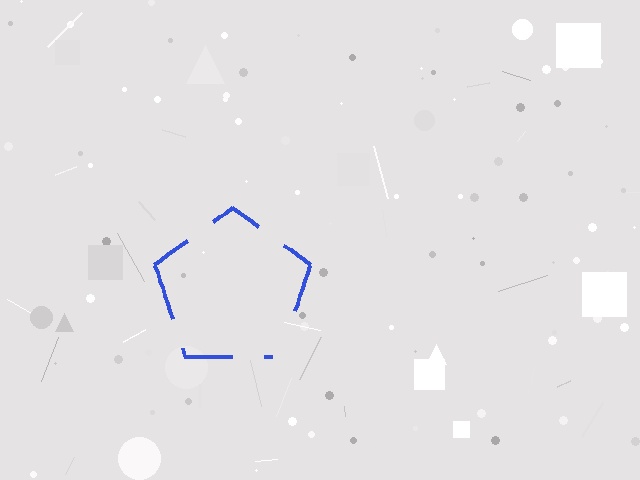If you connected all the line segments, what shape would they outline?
They would outline a pentagon.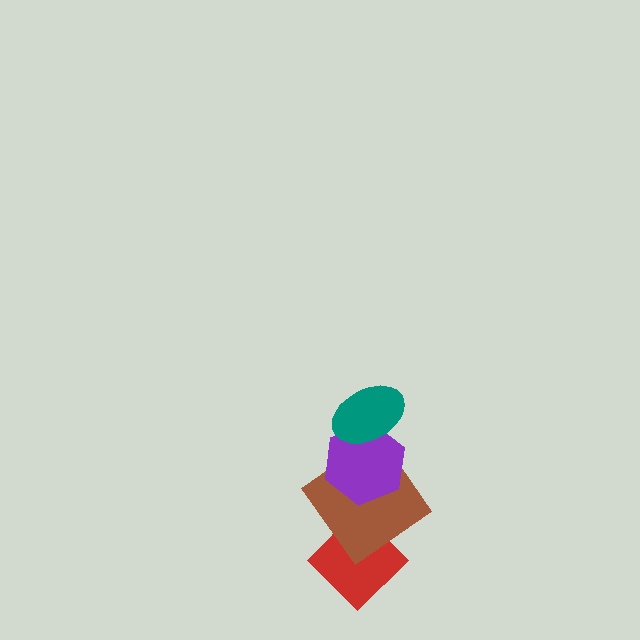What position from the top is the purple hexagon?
The purple hexagon is 2nd from the top.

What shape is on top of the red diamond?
The brown diamond is on top of the red diamond.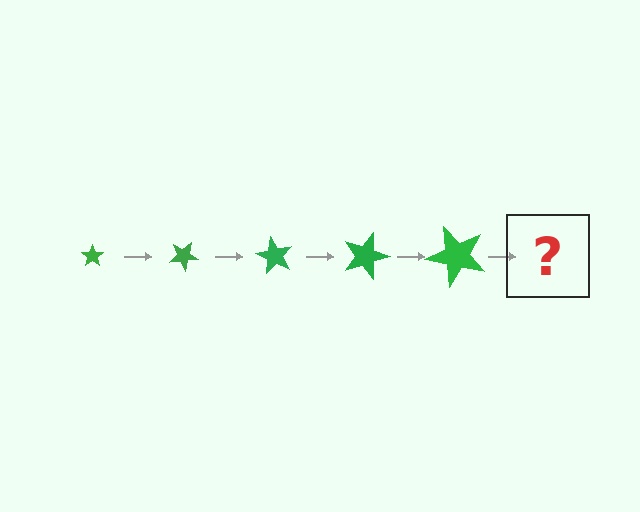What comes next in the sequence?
The next element should be a star, larger than the previous one and rotated 150 degrees from the start.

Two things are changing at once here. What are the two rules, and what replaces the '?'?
The two rules are that the star grows larger each step and it rotates 30 degrees each step. The '?' should be a star, larger than the previous one and rotated 150 degrees from the start.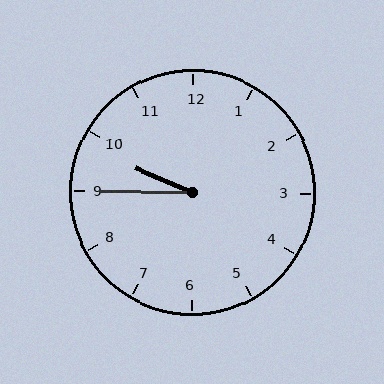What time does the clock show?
9:45.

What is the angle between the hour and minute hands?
Approximately 22 degrees.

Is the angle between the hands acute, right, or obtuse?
It is acute.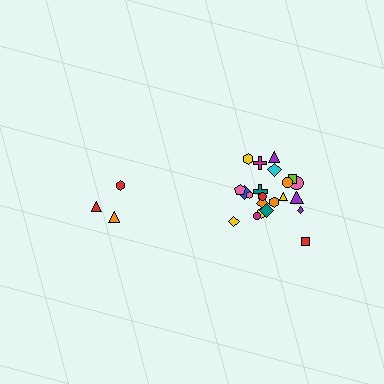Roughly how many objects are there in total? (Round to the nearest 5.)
Roughly 25 objects in total.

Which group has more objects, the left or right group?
The right group.